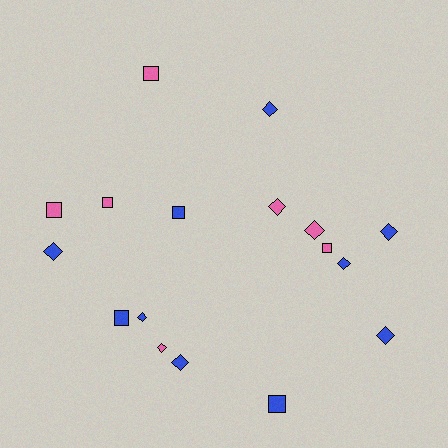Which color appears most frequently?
Blue, with 10 objects.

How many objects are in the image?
There are 17 objects.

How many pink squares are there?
There are 4 pink squares.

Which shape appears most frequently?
Diamond, with 10 objects.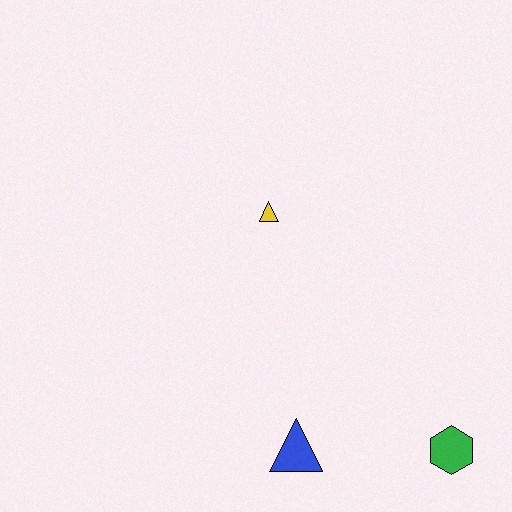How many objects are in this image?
There are 3 objects.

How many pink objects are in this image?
There are no pink objects.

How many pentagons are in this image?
There are no pentagons.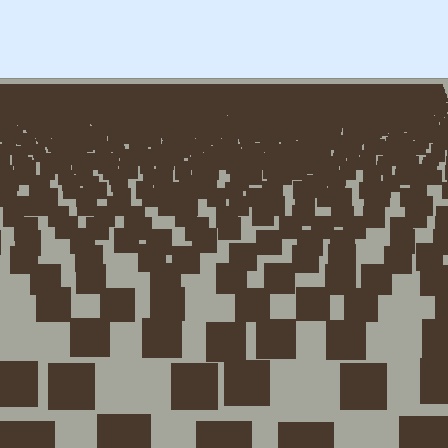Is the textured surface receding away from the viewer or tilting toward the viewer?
The surface is receding away from the viewer. Texture elements get smaller and denser toward the top.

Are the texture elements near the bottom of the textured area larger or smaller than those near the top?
Larger. Near the bottom, elements are closer to the viewer and appear at a bigger on-screen size.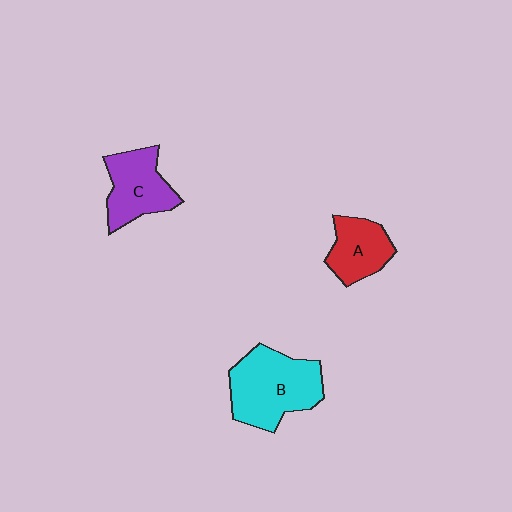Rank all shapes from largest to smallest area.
From largest to smallest: B (cyan), C (purple), A (red).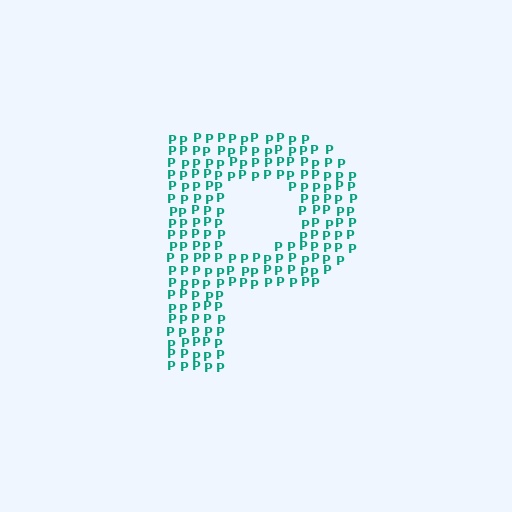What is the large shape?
The large shape is the letter P.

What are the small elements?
The small elements are letter P's.